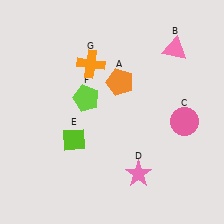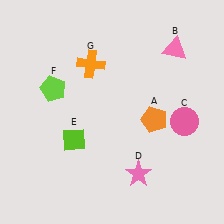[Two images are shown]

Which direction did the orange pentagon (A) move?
The orange pentagon (A) moved down.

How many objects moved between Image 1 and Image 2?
2 objects moved between the two images.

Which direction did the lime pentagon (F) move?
The lime pentagon (F) moved left.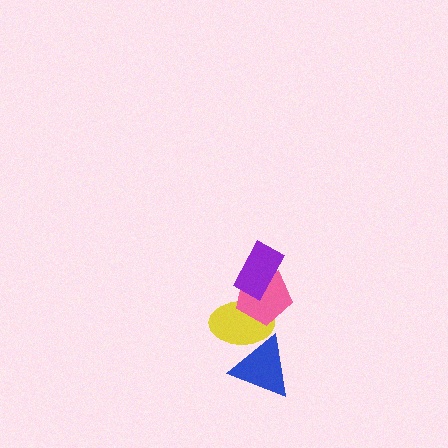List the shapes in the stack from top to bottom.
From top to bottom: the purple rectangle, the pink pentagon, the yellow ellipse, the blue triangle.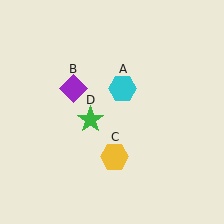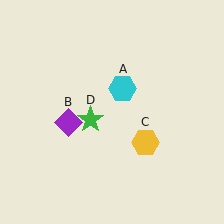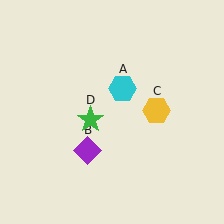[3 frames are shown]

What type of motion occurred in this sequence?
The purple diamond (object B), yellow hexagon (object C) rotated counterclockwise around the center of the scene.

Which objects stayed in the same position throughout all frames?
Cyan hexagon (object A) and green star (object D) remained stationary.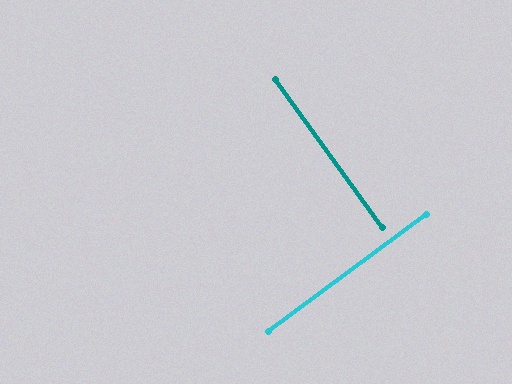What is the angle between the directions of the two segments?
Approximately 89 degrees.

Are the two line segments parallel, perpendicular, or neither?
Perpendicular — they meet at approximately 89°.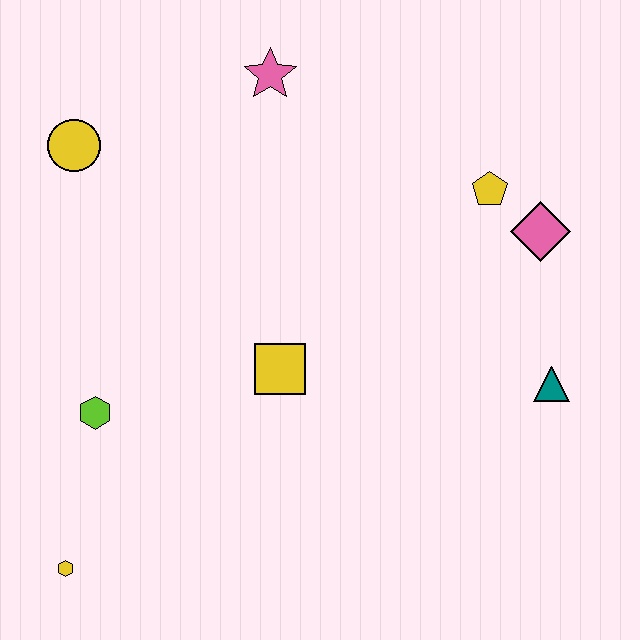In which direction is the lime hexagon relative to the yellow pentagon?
The lime hexagon is to the left of the yellow pentagon.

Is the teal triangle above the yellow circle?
No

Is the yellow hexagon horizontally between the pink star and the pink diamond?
No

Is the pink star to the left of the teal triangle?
Yes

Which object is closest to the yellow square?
The lime hexagon is closest to the yellow square.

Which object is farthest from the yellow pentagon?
The yellow hexagon is farthest from the yellow pentagon.